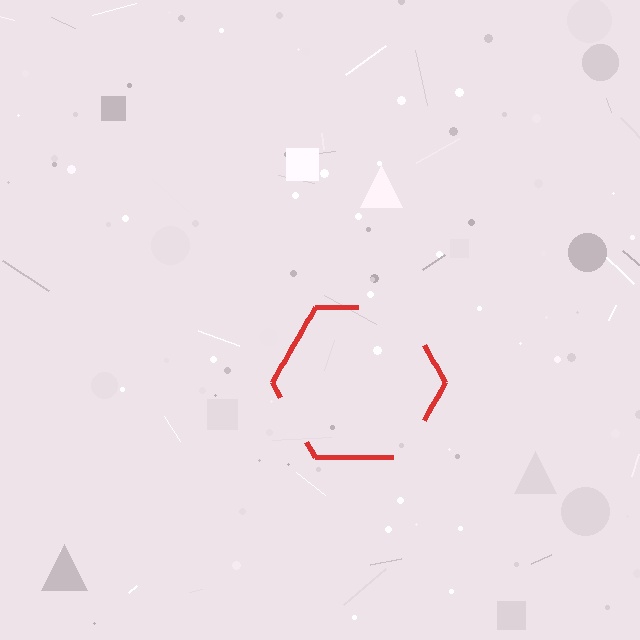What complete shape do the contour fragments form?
The contour fragments form a hexagon.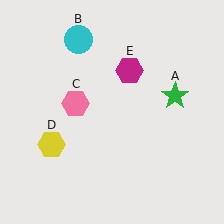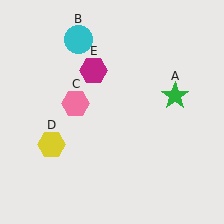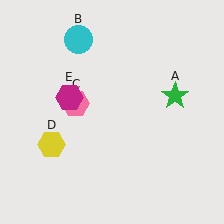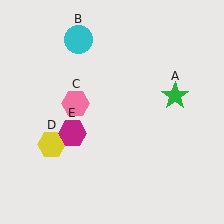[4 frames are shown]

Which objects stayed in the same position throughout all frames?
Green star (object A) and cyan circle (object B) and pink hexagon (object C) and yellow hexagon (object D) remained stationary.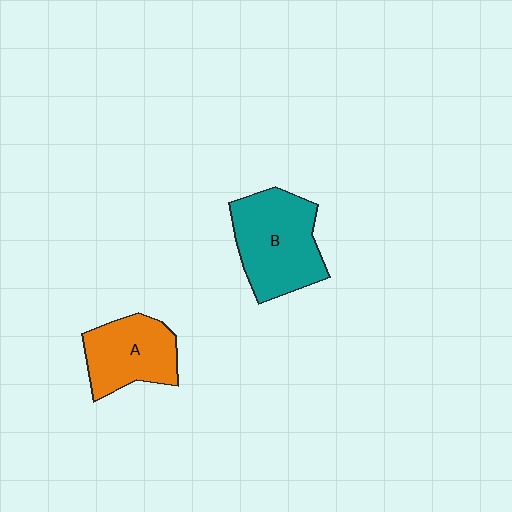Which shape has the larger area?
Shape B (teal).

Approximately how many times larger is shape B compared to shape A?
Approximately 1.3 times.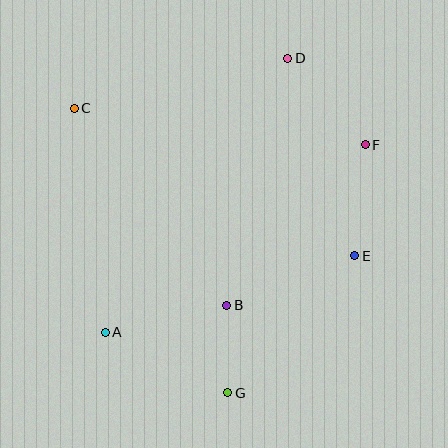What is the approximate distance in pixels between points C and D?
The distance between C and D is approximately 219 pixels.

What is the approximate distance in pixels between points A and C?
The distance between A and C is approximately 226 pixels.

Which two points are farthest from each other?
Points D and G are farthest from each other.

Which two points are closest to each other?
Points B and G are closest to each other.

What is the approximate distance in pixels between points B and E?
The distance between B and E is approximately 137 pixels.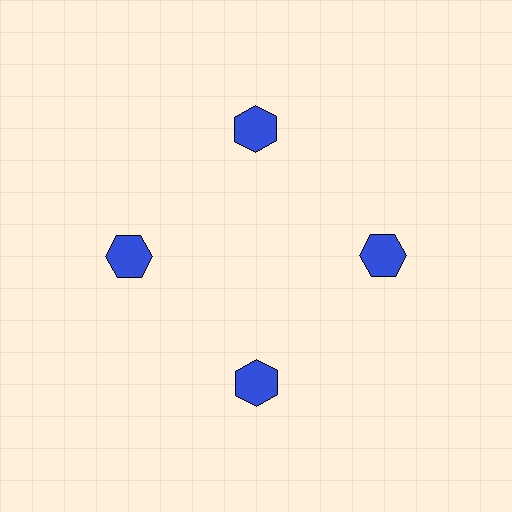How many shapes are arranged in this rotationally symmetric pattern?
There are 4 shapes, arranged in 4 groups of 1.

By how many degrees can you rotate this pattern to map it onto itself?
The pattern maps onto itself every 90 degrees of rotation.